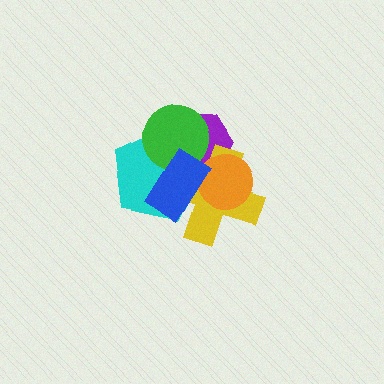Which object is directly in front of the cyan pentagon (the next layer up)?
The yellow cross is directly in front of the cyan pentagon.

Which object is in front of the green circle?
The blue rectangle is in front of the green circle.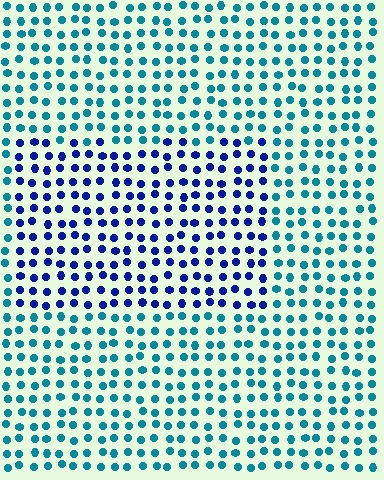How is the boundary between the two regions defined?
The boundary is defined purely by a slight shift in hue (about 47 degrees). Spacing, size, and orientation are identical on both sides.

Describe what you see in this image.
The image is filled with small teal elements in a uniform arrangement. A rectangle-shaped region is visible where the elements are tinted to a slightly different hue, forming a subtle color boundary.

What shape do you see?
I see a rectangle.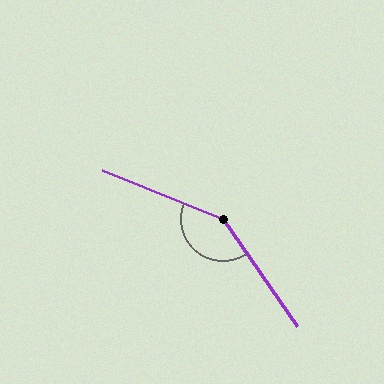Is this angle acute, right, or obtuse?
It is obtuse.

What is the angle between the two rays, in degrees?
Approximately 146 degrees.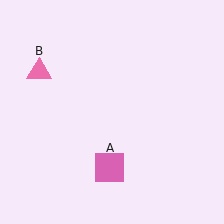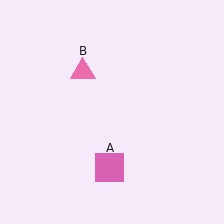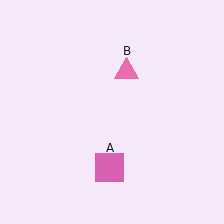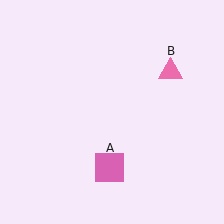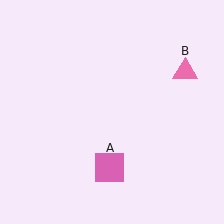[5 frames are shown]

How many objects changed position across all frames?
1 object changed position: pink triangle (object B).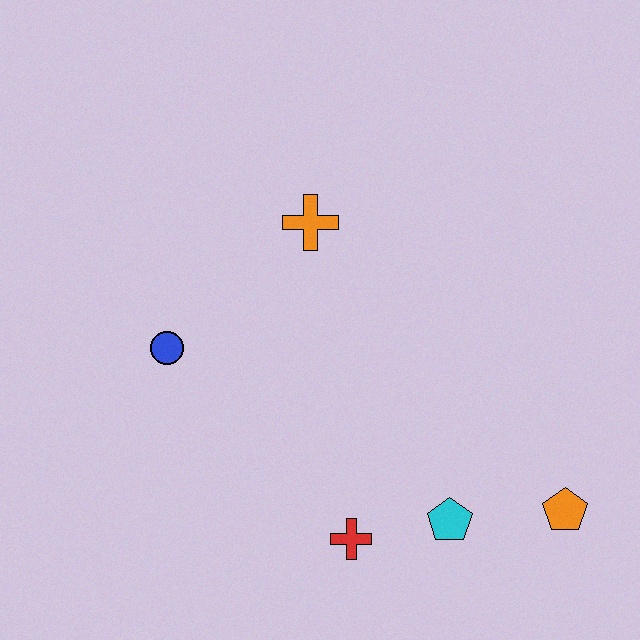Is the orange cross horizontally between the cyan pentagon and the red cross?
No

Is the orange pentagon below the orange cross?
Yes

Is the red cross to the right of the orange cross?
Yes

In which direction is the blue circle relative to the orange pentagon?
The blue circle is to the left of the orange pentagon.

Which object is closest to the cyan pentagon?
The red cross is closest to the cyan pentagon.